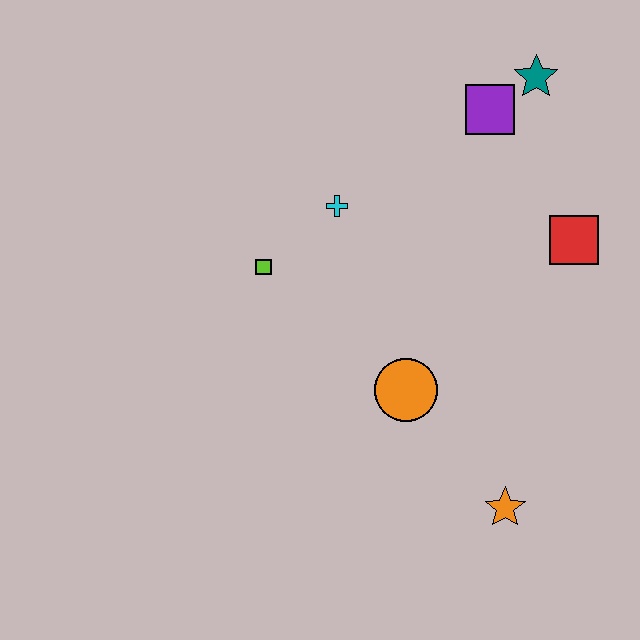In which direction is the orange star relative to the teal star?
The orange star is below the teal star.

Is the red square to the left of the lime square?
No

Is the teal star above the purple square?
Yes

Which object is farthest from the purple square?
The orange star is farthest from the purple square.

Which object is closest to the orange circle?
The orange star is closest to the orange circle.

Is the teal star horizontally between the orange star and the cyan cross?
No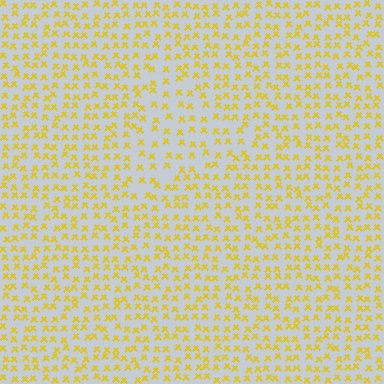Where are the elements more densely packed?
The elements are more densely packed outside the triangle boundary.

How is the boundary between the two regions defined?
The boundary is defined by a change in element density (approximately 1.5x ratio). All elements are the same color, size, and shape.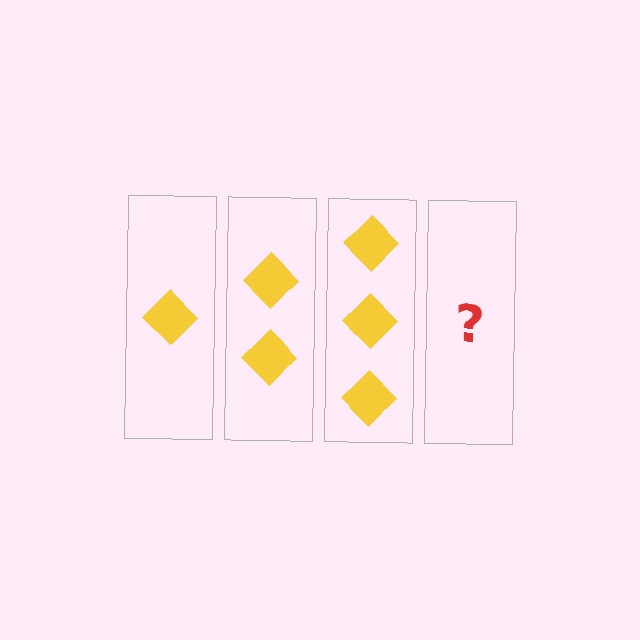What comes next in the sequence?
The next element should be 4 diamonds.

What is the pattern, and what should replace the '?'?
The pattern is that each step adds one more diamond. The '?' should be 4 diamonds.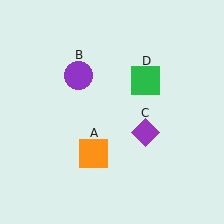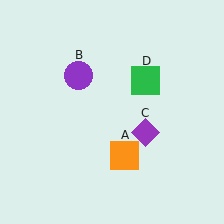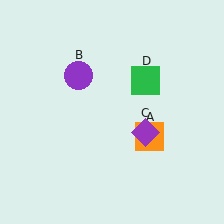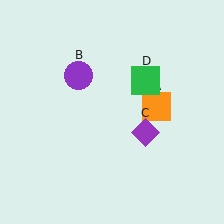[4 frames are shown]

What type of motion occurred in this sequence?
The orange square (object A) rotated counterclockwise around the center of the scene.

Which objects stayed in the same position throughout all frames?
Purple circle (object B) and purple diamond (object C) and green square (object D) remained stationary.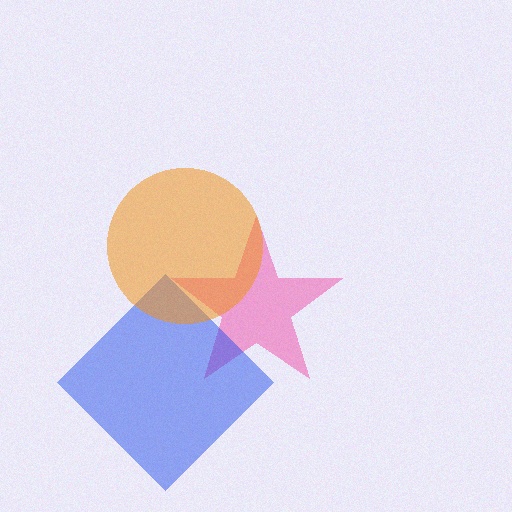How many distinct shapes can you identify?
There are 3 distinct shapes: a pink star, a blue diamond, an orange circle.